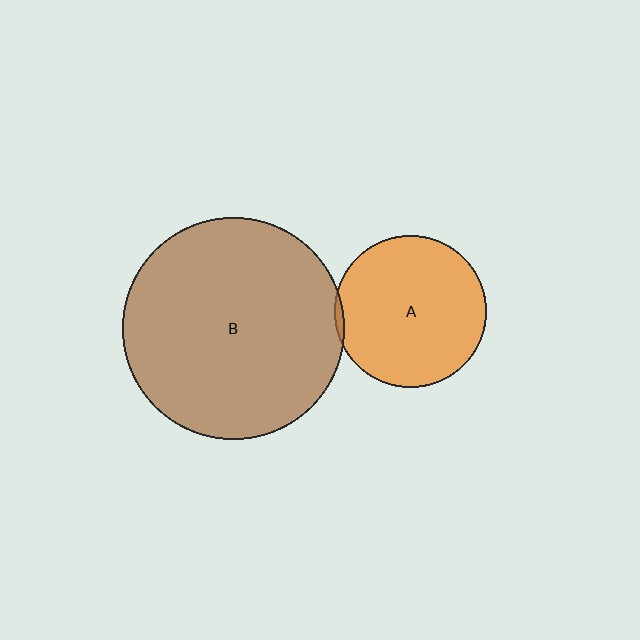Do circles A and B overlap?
Yes.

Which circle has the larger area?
Circle B (brown).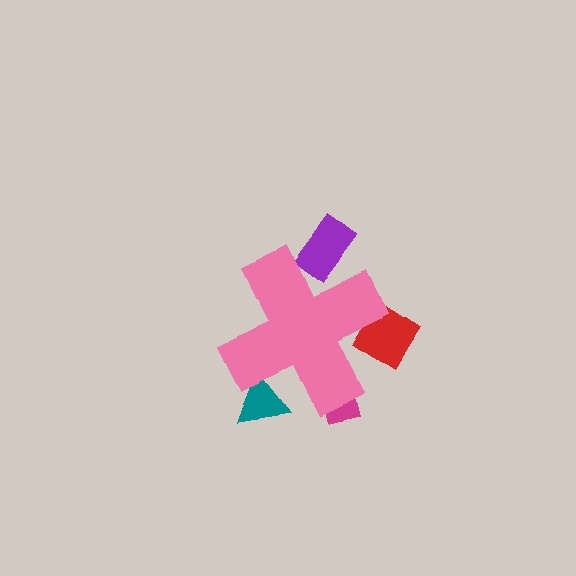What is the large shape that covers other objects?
A pink cross.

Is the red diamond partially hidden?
Yes, the red diamond is partially hidden behind the pink cross.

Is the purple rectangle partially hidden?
Yes, the purple rectangle is partially hidden behind the pink cross.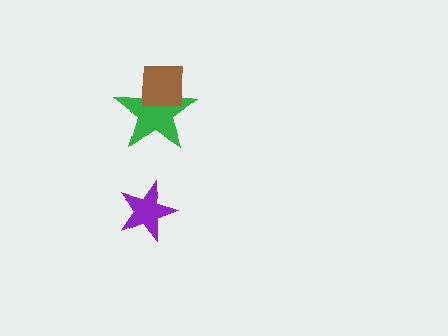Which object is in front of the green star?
The brown square is in front of the green star.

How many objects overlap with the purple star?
0 objects overlap with the purple star.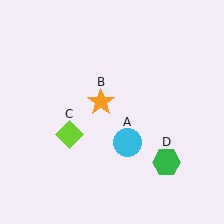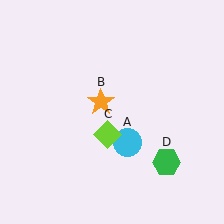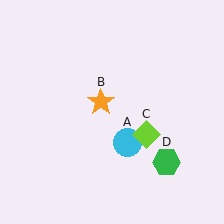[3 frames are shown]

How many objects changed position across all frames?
1 object changed position: lime diamond (object C).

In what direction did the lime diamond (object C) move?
The lime diamond (object C) moved right.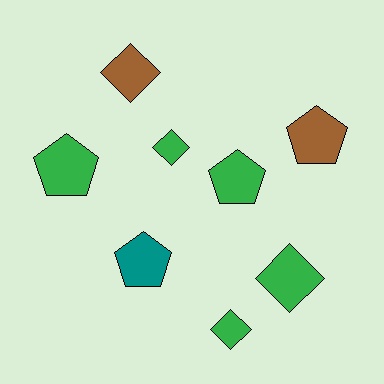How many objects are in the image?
There are 8 objects.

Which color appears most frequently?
Green, with 5 objects.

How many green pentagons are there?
There are 2 green pentagons.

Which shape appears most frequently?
Diamond, with 4 objects.